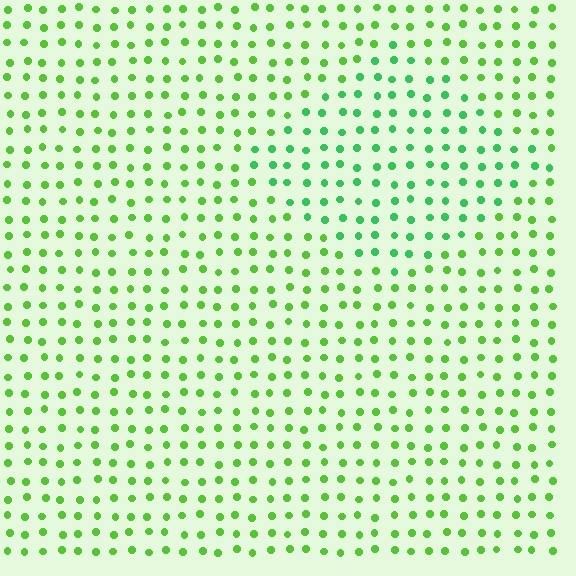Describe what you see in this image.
The image is filled with small lime elements in a uniform arrangement. A diamond-shaped region is visible where the elements are tinted to a slightly different hue, forming a subtle color boundary.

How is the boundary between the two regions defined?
The boundary is defined purely by a slight shift in hue (about 28 degrees). Spacing, size, and orientation are identical on both sides.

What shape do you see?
I see a diamond.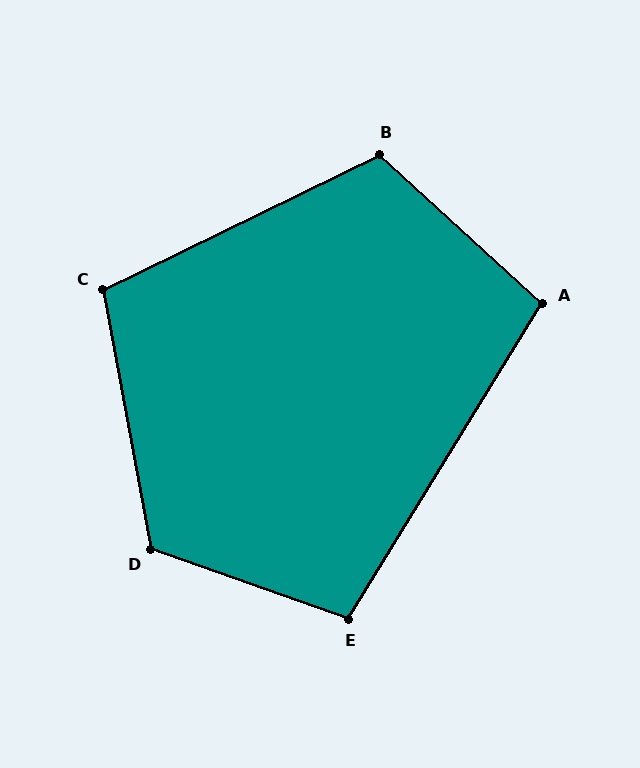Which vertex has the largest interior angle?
D, at approximately 120 degrees.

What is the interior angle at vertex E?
Approximately 102 degrees (obtuse).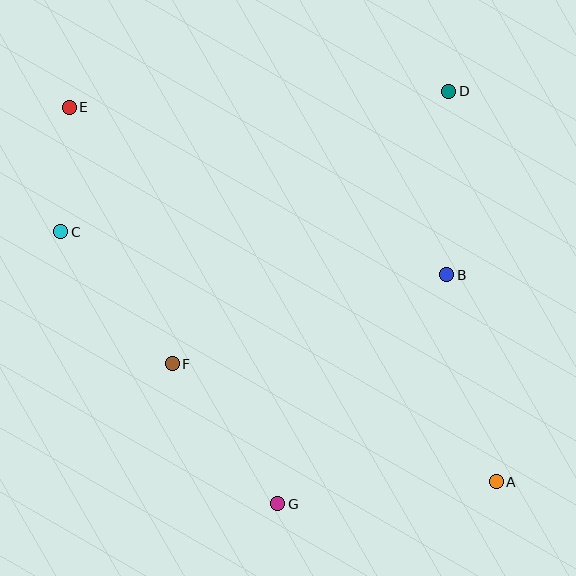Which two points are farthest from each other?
Points A and E are farthest from each other.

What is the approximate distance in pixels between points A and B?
The distance between A and B is approximately 213 pixels.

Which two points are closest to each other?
Points C and E are closest to each other.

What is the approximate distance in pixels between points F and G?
The distance between F and G is approximately 176 pixels.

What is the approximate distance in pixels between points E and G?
The distance between E and G is approximately 448 pixels.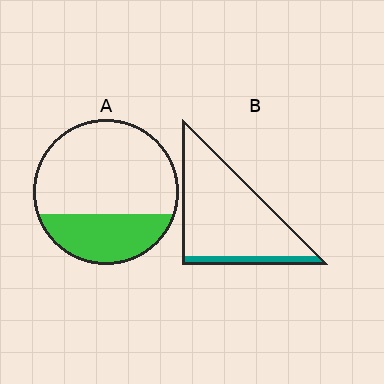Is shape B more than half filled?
No.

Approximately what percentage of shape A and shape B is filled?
A is approximately 30% and B is approximately 10%.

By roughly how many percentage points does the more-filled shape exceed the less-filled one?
By roughly 20 percentage points (A over B).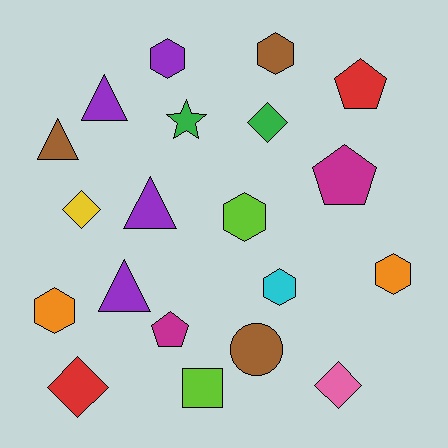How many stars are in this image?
There is 1 star.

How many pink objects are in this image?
There is 1 pink object.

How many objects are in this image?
There are 20 objects.